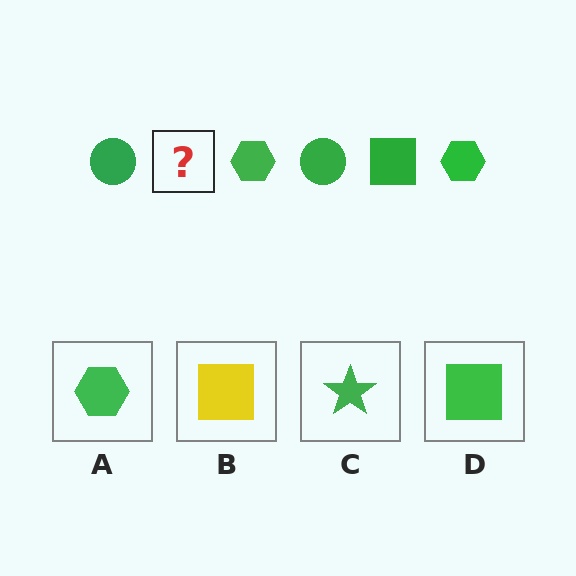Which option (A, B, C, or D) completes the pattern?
D.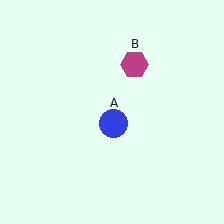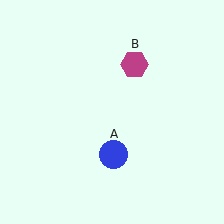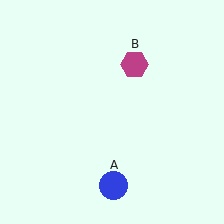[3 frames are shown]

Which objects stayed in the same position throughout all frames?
Magenta hexagon (object B) remained stationary.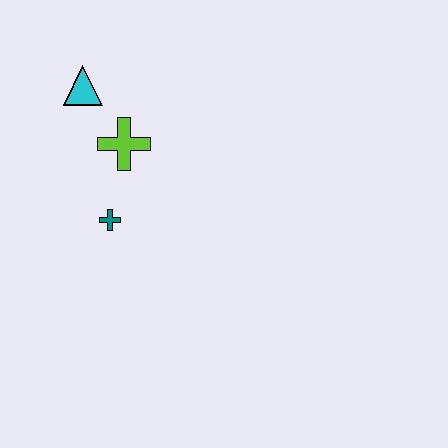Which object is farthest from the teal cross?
The cyan triangle is farthest from the teal cross.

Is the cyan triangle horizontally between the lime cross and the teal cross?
No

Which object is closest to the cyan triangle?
The lime cross is closest to the cyan triangle.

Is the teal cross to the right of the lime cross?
No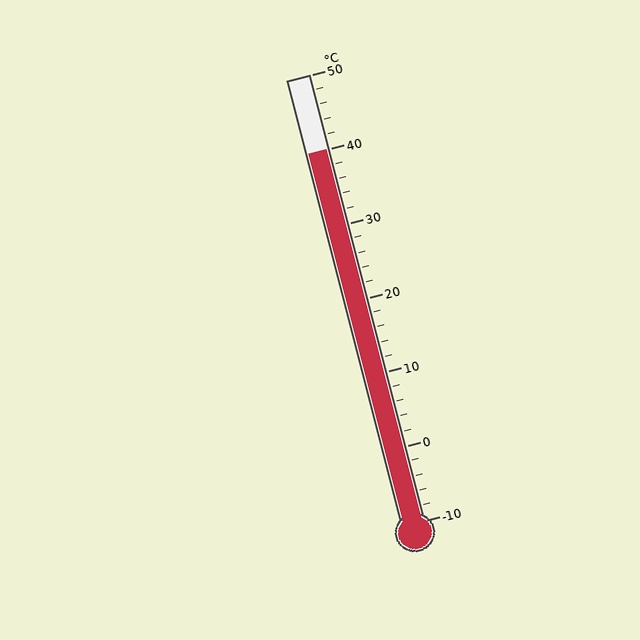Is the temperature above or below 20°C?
The temperature is above 20°C.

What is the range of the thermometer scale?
The thermometer scale ranges from -10°C to 50°C.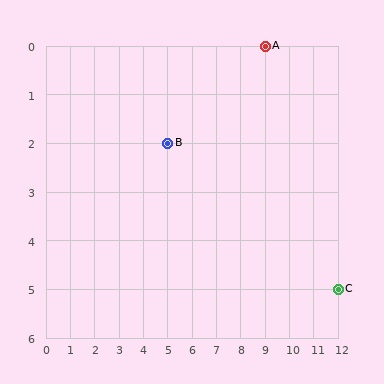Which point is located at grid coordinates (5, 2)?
Point B is at (5, 2).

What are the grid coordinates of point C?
Point C is at grid coordinates (12, 5).